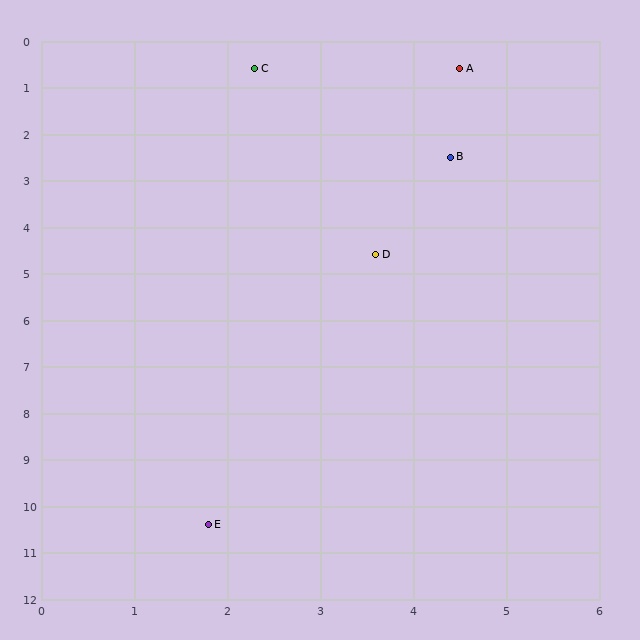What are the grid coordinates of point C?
Point C is at approximately (2.3, 0.6).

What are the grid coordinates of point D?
Point D is at approximately (3.6, 4.6).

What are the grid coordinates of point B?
Point B is at approximately (4.4, 2.5).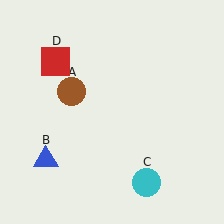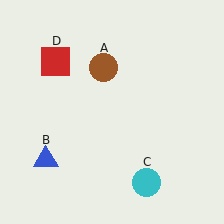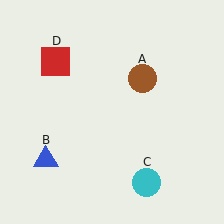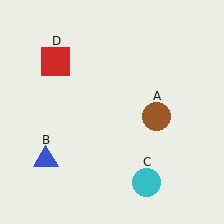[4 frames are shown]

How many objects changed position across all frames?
1 object changed position: brown circle (object A).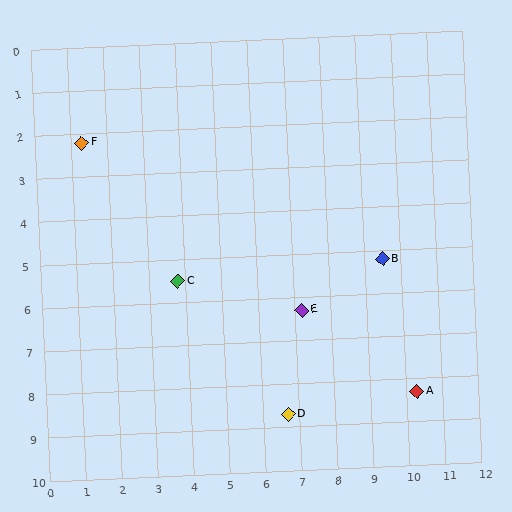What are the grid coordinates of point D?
Point D is at approximately (6.7, 8.7).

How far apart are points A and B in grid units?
Points A and B are about 3.2 grid units apart.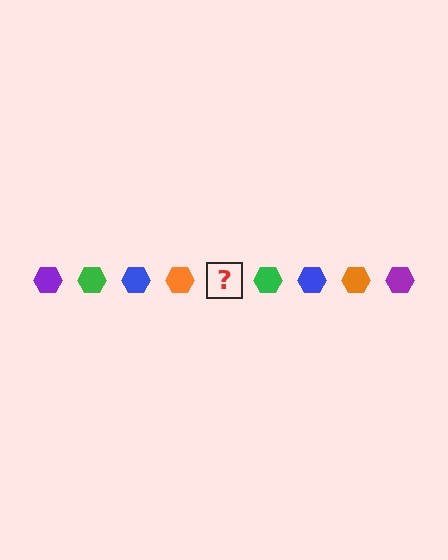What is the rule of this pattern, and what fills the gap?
The rule is that the pattern cycles through purple, green, blue, orange hexagons. The gap should be filled with a purple hexagon.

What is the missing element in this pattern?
The missing element is a purple hexagon.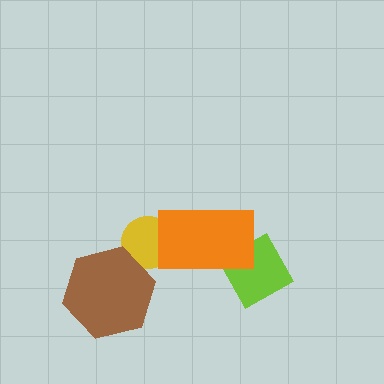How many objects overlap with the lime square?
1 object overlaps with the lime square.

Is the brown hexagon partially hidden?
No, no other shape covers it.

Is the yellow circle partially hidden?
Yes, it is partially covered by another shape.